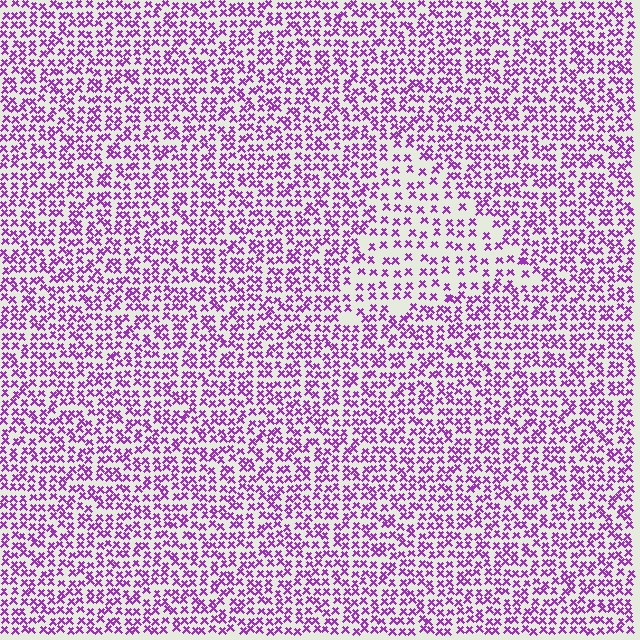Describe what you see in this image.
The image contains small purple elements arranged at two different densities. A triangle-shaped region is visible where the elements are less densely packed than the surrounding area.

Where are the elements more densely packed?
The elements are more densely packed outside the triangle boundary.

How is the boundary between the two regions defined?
The boundary is defined by a change in element density (approximately 1.8x ratio). All elements are the same color, size, and shape.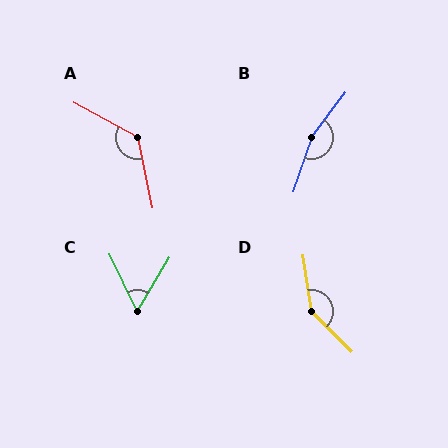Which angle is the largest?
B, at approximately 162 degrees.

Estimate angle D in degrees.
Approximately 144 degrees.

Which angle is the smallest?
C, at approximately 57 degrees.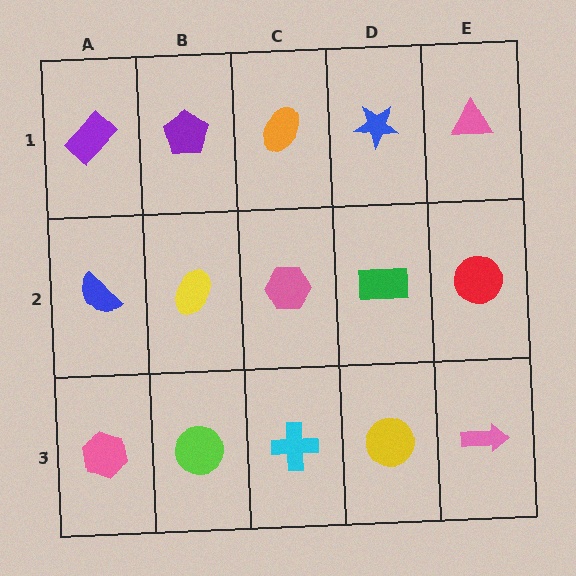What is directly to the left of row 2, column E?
A green rectangle.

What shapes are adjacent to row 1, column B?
A yellow ellipse (row 2, column B), a purple rectangle (row 1, column A), an orange ellipse (row 1, column C).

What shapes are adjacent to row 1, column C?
A pink hexagon (row 2, column C), a purple pentagon (row 1, column B), a blue star (row 1, column D).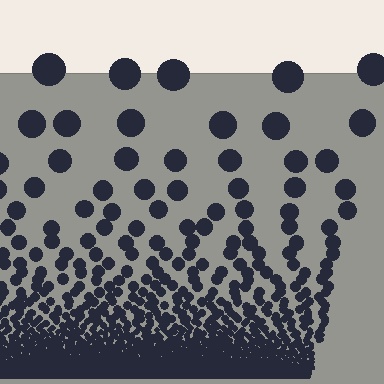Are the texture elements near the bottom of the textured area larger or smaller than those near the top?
Smaller. The gradient is inverted — elements near the bottom are smaller and denser.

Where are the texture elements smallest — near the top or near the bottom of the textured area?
Near the bottom.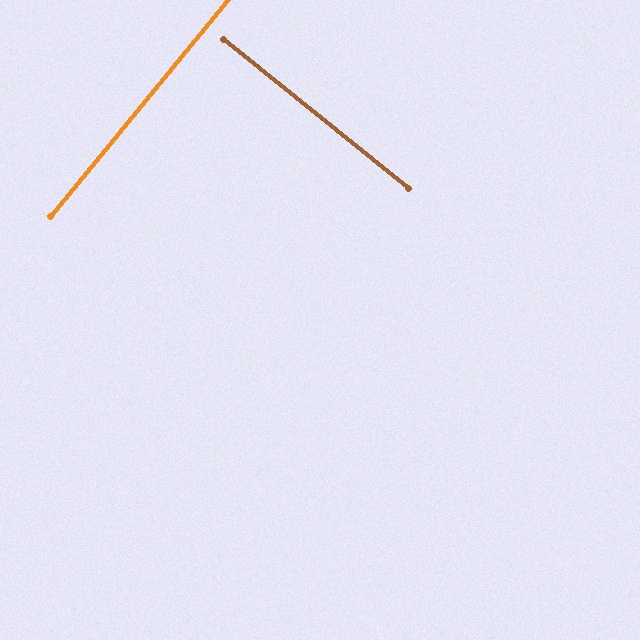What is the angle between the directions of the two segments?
Approximately 90 degrees.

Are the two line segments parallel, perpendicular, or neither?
Perpendicular — they meet at approximately 90°.